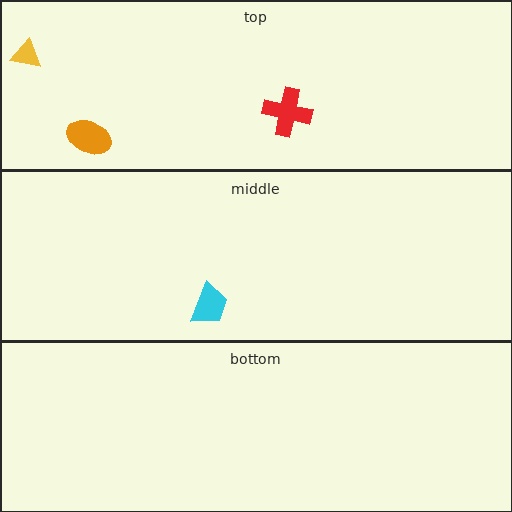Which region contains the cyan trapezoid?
The middle region.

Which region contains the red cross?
The top region.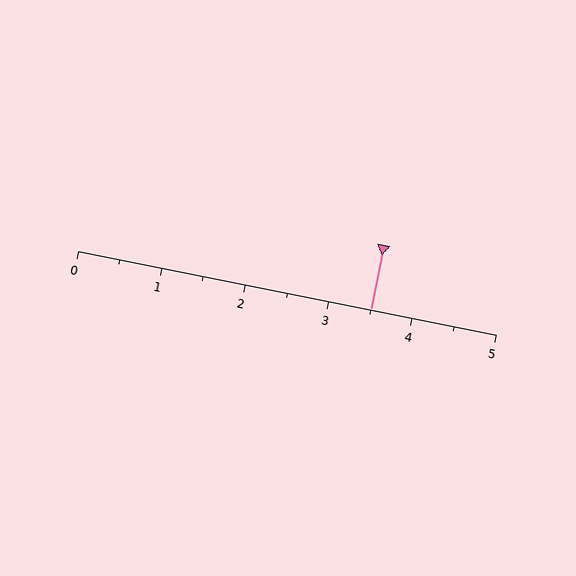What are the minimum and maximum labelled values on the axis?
The axis runs from 0 to 5.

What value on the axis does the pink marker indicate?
The marker indicates approximately 3.5.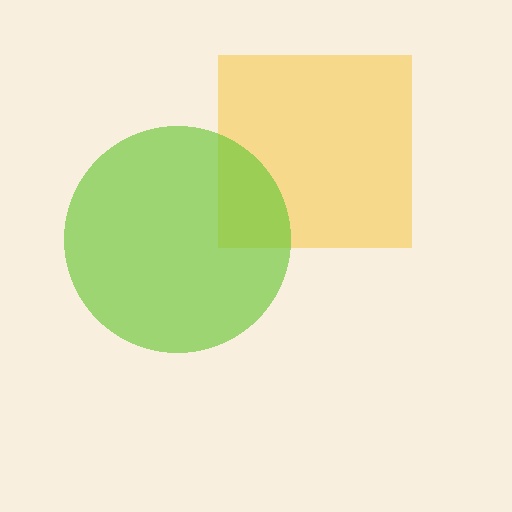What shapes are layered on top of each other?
The layered shapes are: a yellow square, a lime circle.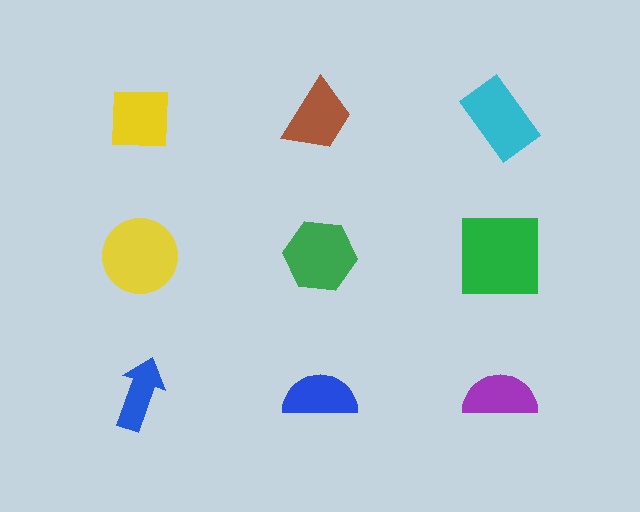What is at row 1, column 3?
A cyan rectangle.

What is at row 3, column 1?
A blue arrow.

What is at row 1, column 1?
A yellow square.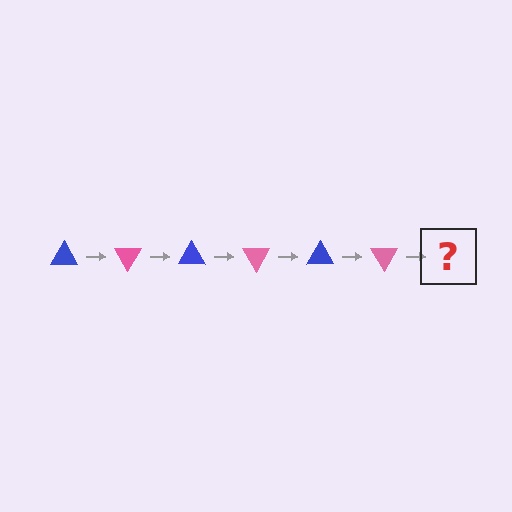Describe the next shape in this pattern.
It should be a blue triangle, rotated 360 degrees from the start.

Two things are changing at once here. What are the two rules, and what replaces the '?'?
The two rules are that it rotates 60 degrees each step and the color cycles through blue and pink. The '?' should be a blue triangle, rotated 360 degrees from the start.